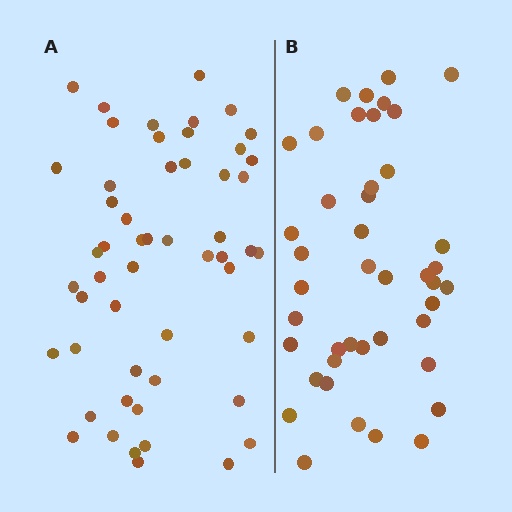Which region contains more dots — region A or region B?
Region A (the left region) has more dots.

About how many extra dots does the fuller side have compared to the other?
Region A has roughly 10 or so more dots than region B.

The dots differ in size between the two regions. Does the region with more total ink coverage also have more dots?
No. Region B has more total ink coverage because its dots are larger, but region A actually contains more individual dots. Total area can be misleading — the number of items is what matters here.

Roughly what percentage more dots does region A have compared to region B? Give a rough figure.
About 25% more.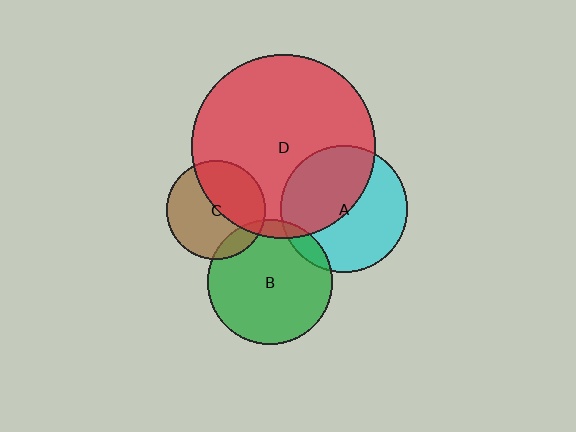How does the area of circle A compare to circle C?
Approximately 1.6 times.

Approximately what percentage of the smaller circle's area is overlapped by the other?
Approximately 5%.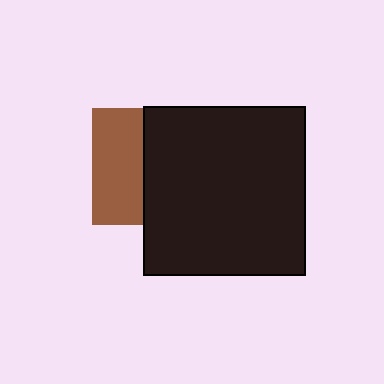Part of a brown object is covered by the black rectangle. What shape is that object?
It is a square.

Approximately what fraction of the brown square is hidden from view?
Roughly 56% of the brown square is hidden behind the black rectangle.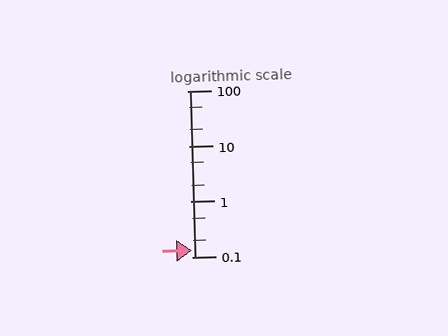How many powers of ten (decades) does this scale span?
The scale spans 3 decades, from 0.1 to 100.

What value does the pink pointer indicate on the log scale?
The pointer indicates approximately 0.13.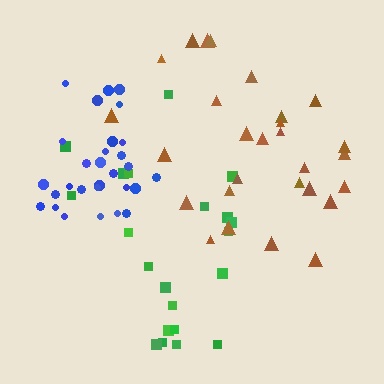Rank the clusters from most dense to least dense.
blue, brown, green.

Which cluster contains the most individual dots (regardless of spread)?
Blue (29).